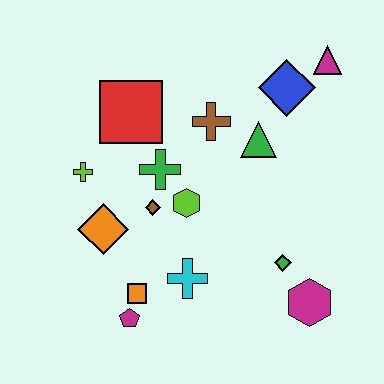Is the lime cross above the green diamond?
Yes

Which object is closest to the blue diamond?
The magenta triangle is closest to the blue diamond.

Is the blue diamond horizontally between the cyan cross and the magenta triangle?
Yes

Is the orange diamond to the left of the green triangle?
Yes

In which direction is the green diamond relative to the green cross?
The green diamond is to the right of the green cross.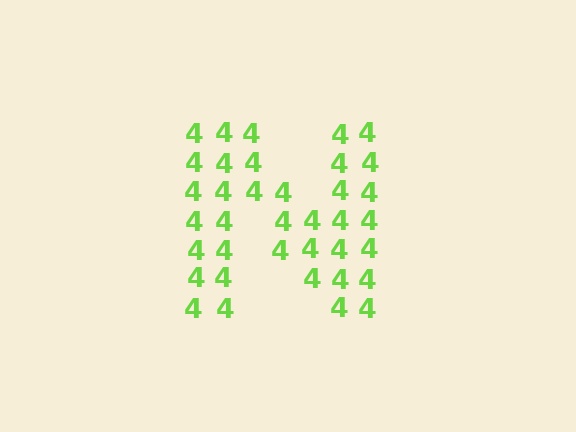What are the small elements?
The small elements are digit 4's.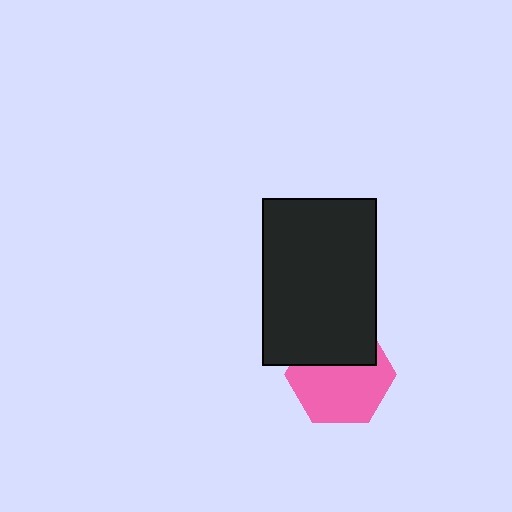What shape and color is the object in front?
The object in front is a black rectangle.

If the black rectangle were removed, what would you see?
You would see the complete pink hexagon.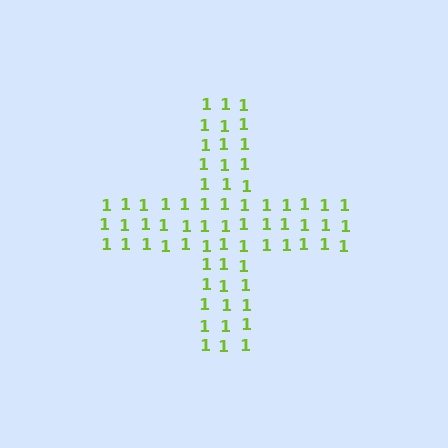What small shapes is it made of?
It is made of small digit 1's.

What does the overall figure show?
The overall figure shows a cross.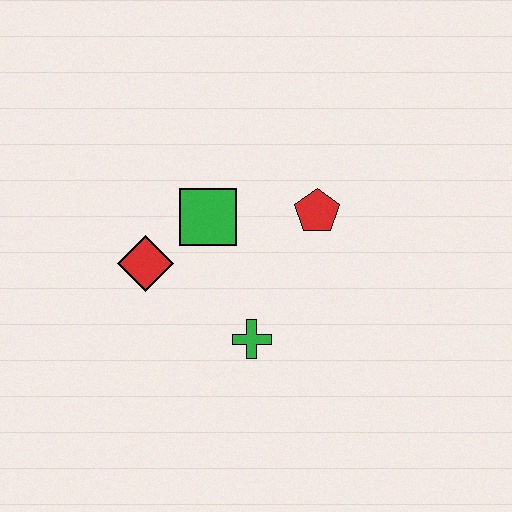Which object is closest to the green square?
The red diamond is closest to the green square.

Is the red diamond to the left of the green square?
Yes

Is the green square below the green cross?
No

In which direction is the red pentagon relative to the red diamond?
The red pentagon is to the right of the red diamond.